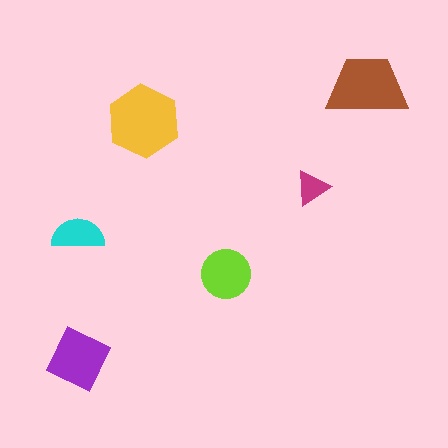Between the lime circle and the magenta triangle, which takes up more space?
The lime circle.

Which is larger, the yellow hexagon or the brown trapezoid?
The yellow hexagon.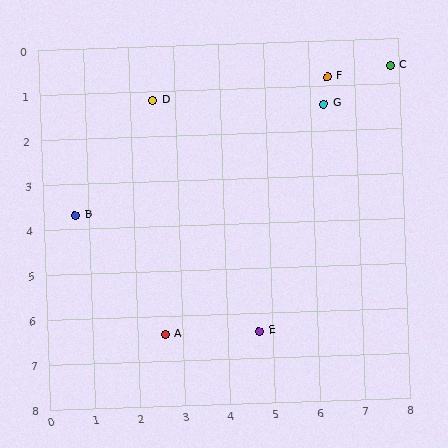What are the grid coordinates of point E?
Point E is at approximately (4.7, 6.4).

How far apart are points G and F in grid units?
Points G and F are about 0.6 grid units apart.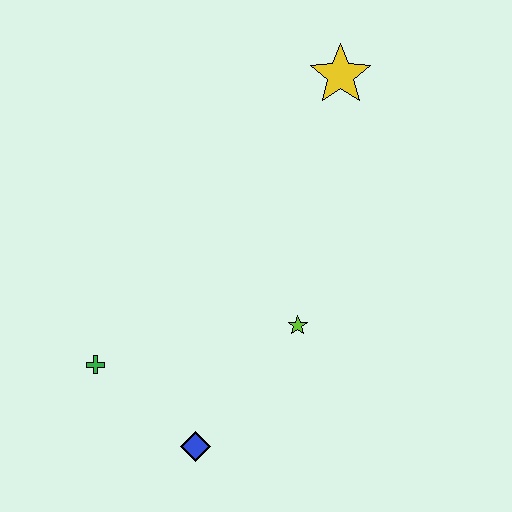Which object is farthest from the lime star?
The yellow star is farthest from the lime star.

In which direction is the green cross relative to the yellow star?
The green cross is below the yellow star.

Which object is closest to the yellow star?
The lime star is closest to the yellow star.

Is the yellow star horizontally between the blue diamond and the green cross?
No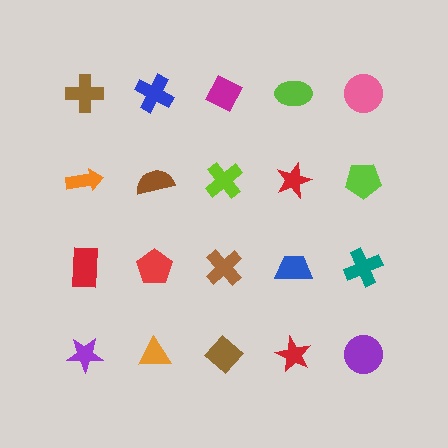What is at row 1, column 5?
A pink circle.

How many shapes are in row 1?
5 shapes.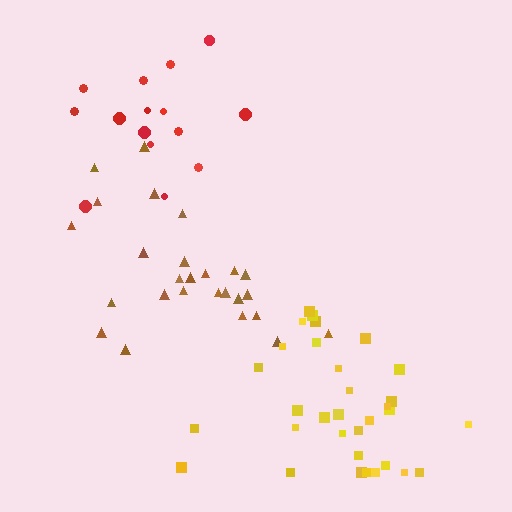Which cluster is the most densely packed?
Yellow.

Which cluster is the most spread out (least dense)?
Red.